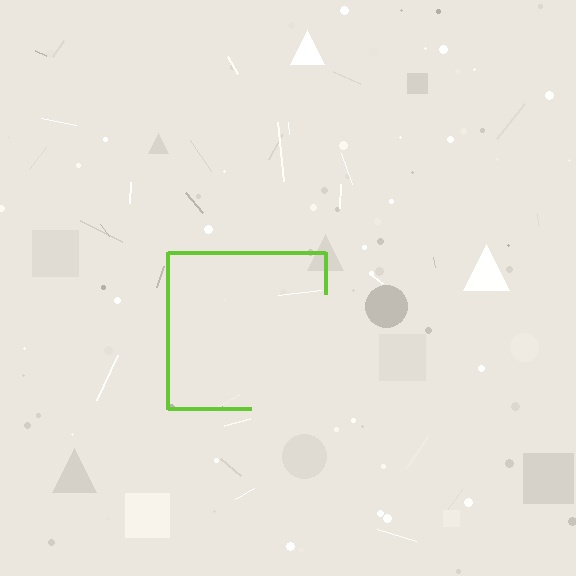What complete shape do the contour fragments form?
The contour fragments form a square.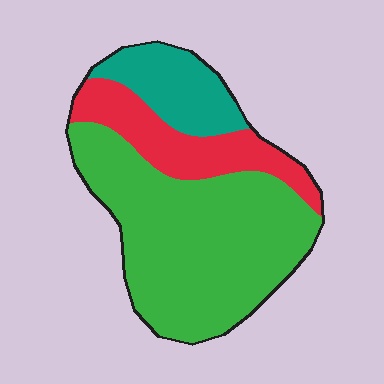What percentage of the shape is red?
Red takes up about one fifth (1/5) of the shape.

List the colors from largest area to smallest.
From largest to smallest: green, red, teal.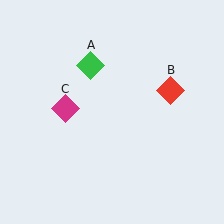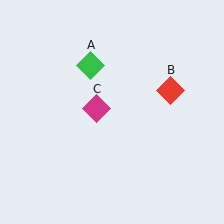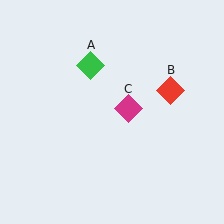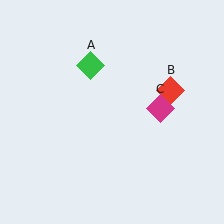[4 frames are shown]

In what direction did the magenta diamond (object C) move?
The magenta diamond (object C) moved right.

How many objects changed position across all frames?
1 object changed position: magenta diamond (object C).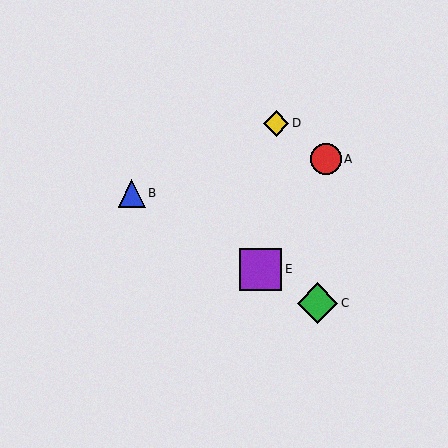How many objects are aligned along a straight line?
3 objects (B, C, E) are aligned along a straight line.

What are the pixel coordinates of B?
Object B is at (132, 194).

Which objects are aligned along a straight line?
Objects B, C, E are aligned along a straight line.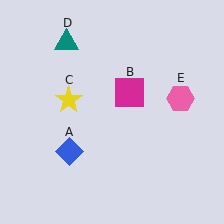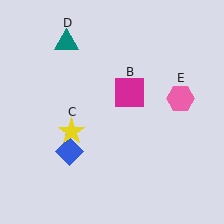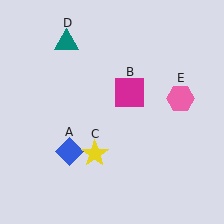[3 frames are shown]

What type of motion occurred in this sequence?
The yellow star (object C) rotated counterclockwise around the center of the scene.